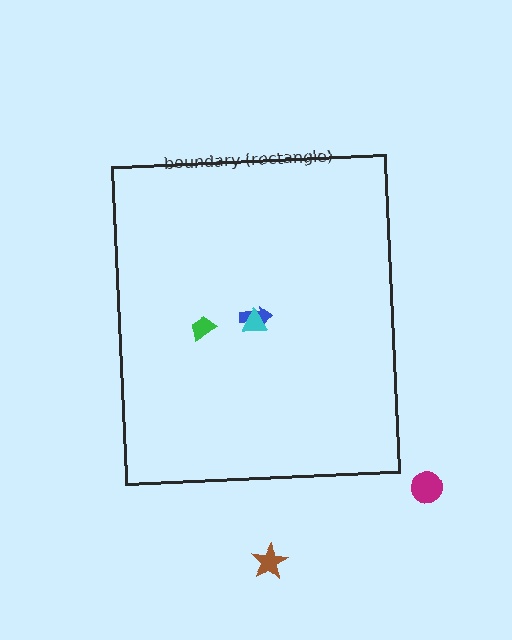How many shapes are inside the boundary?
3 inside, 2 outside.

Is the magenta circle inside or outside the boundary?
Outside.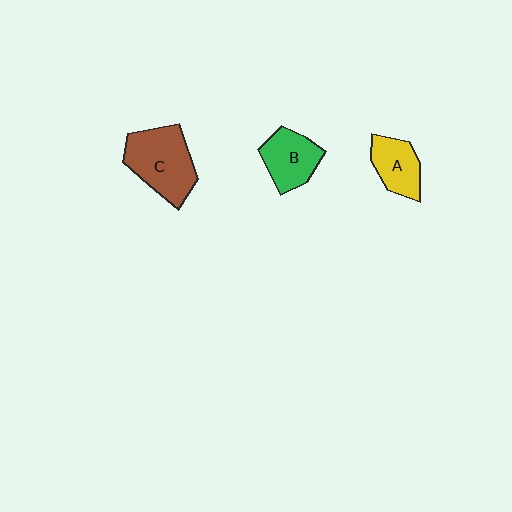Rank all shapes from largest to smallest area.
From largest to smallest: C (brown), B (green), A (yellow).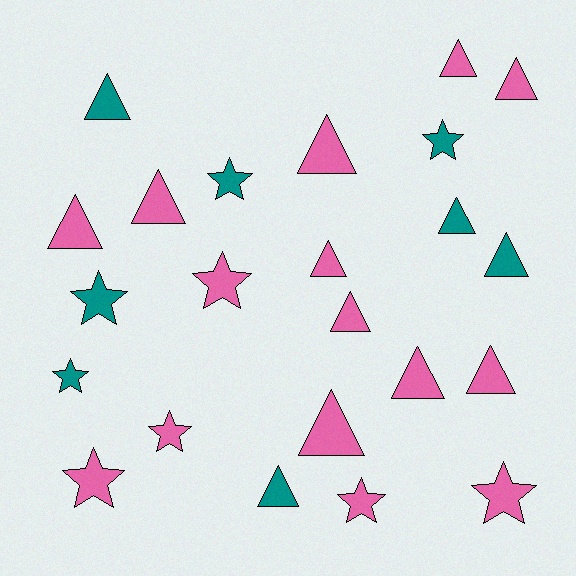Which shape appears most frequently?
Triangle, with 14 objects.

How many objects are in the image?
There are 23 objects.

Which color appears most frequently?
Pink, with 15 objects.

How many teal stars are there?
There are 4 teal stars.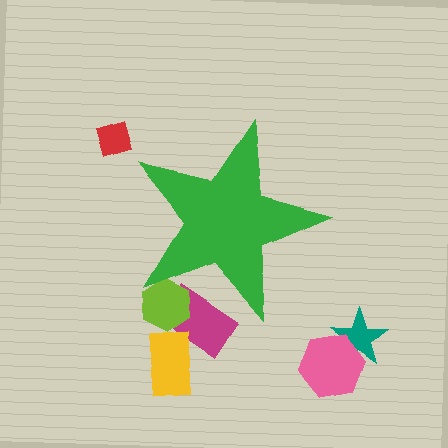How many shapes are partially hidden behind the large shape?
2 shapes are partially hidden.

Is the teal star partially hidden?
No, the teal star is fully visible.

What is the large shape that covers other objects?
A green star.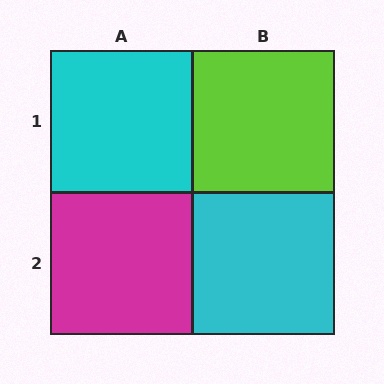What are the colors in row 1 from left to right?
Cyan, lime.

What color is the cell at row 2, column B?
Cyan.